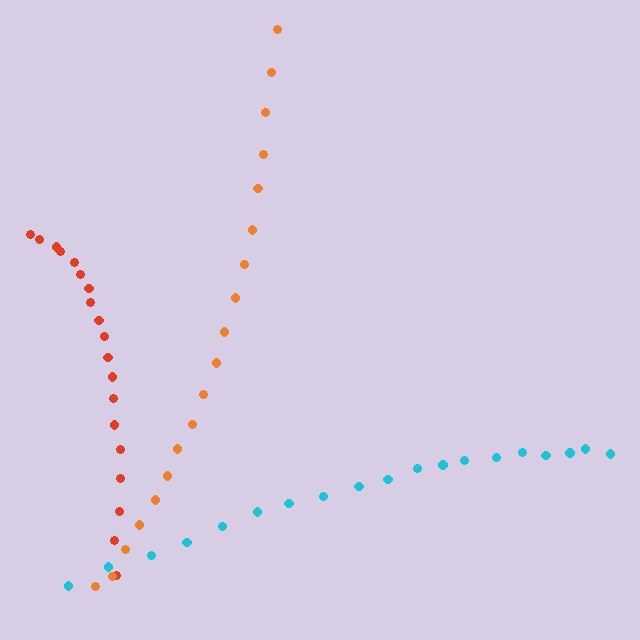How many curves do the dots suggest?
There are 3 distinct paths.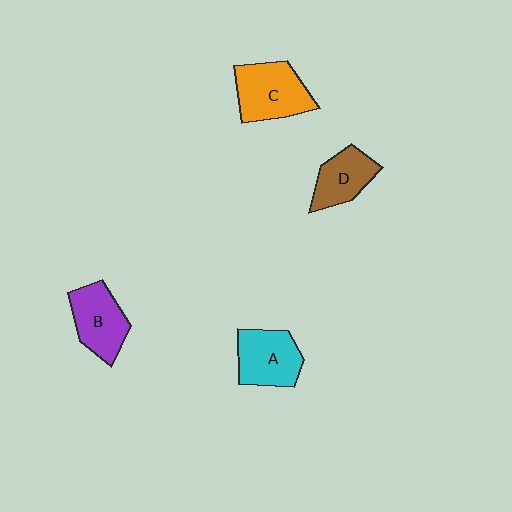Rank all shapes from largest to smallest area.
From largest to smallest: C (orange), A (cyan), B (purple), D (brown).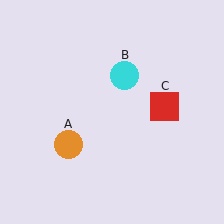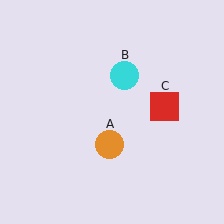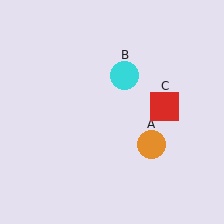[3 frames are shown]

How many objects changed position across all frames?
1 object changed position: orange circle (object A).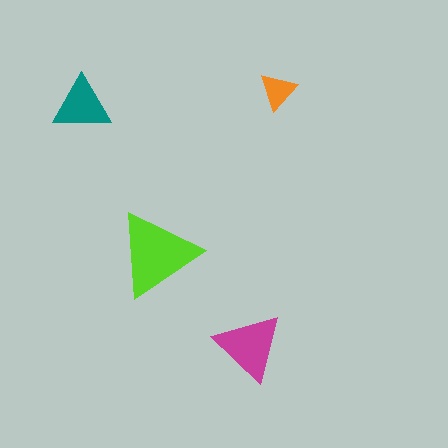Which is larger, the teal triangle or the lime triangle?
The lime one.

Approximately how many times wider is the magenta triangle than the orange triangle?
About 2 times wider.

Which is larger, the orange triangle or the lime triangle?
The lime one.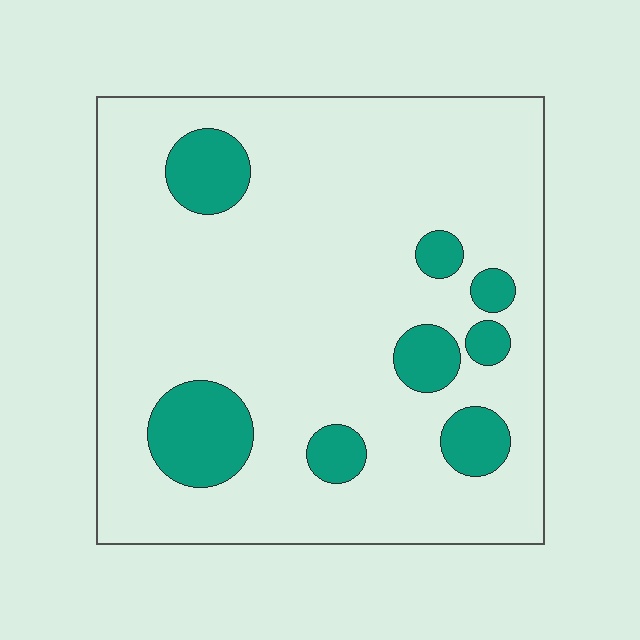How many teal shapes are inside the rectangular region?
8.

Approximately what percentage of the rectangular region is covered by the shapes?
Approximately 15%.